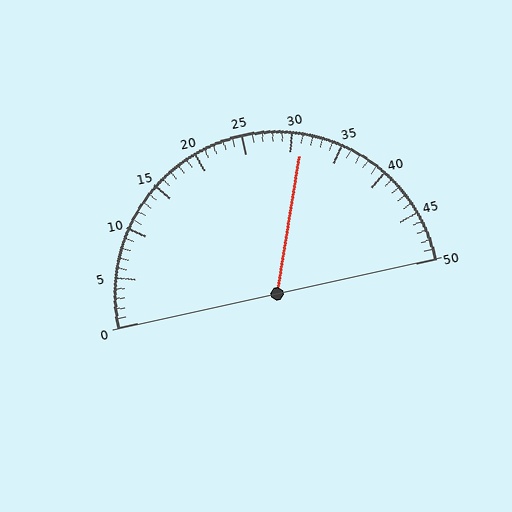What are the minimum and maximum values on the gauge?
The gauge ranges from 0 to 50.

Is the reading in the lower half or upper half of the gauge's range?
The reading is in the upper half of the range (0 to 50).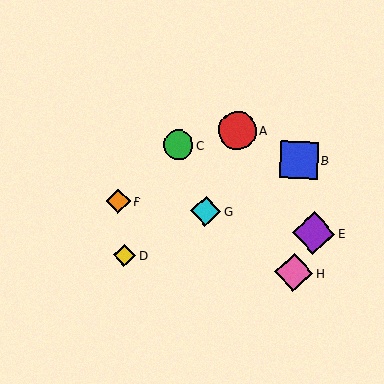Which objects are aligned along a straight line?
Objects B, D, G are aligned along a straight line.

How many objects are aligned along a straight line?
3 objects (B, D, G) are aligned along a straight line.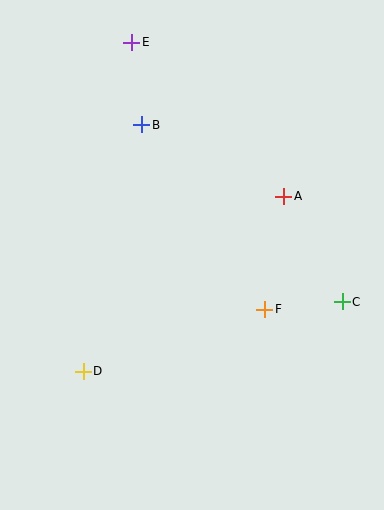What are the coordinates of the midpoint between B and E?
The midpoint between B and E is at (137, 83).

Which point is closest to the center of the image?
Point F at (265, 309) is closest to the center.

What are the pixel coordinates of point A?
Point A is at (284, 196).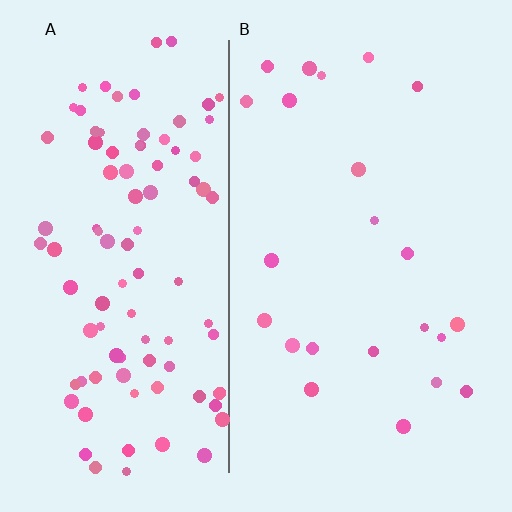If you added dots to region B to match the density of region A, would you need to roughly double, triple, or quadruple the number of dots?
Approximately quadruple.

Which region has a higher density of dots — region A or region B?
A (the left).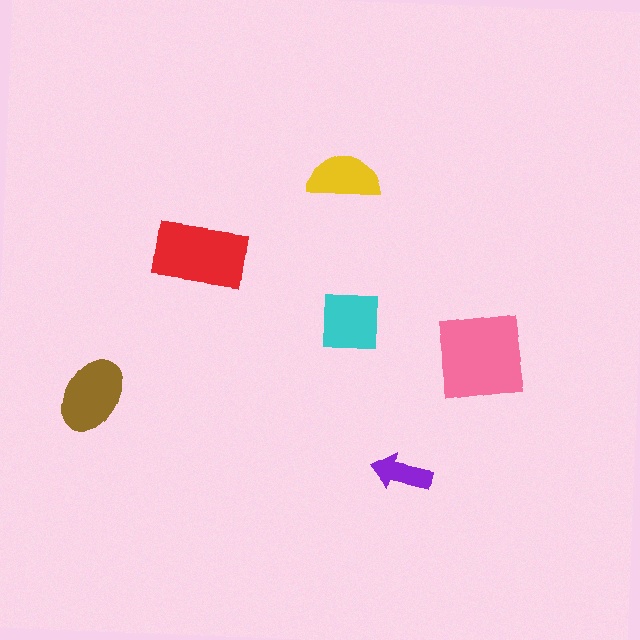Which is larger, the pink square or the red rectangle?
The pink square.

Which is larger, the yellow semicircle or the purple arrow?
The yellow semicircle.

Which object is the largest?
The pink square.